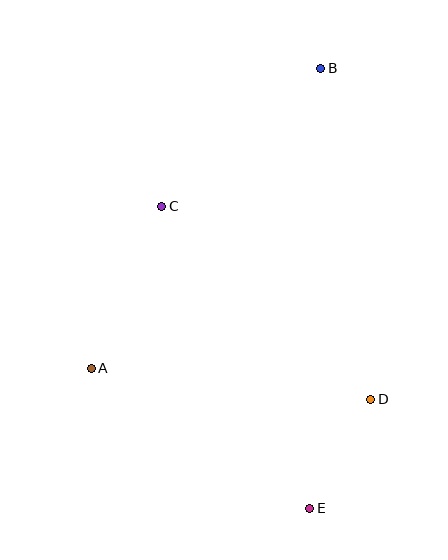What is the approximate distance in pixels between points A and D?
The distance between A and D is approximately 281 pixels.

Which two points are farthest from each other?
Points B and E are farthest from each other.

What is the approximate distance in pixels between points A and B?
The distance between A and B is approximately 378 pixels.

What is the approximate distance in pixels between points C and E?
The distance between C and E is approximately 337 pixels.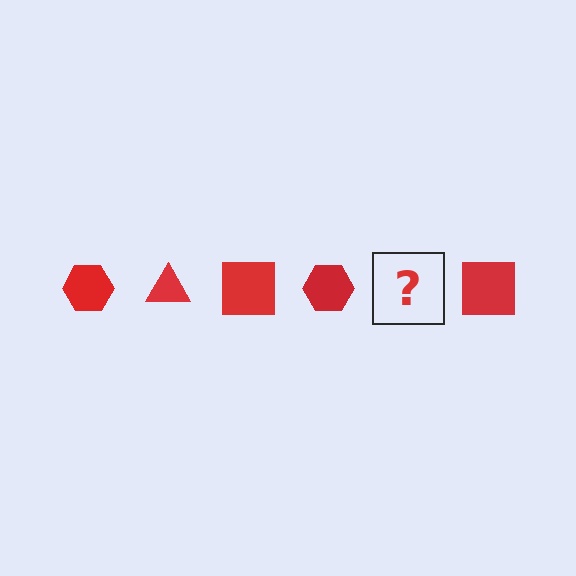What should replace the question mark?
The question mark should be replaced with a red triangle.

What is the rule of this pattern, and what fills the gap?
The rule is that the pattern cycles through hexagon, triangle, square shapes in red. The gap should be filled with a red triangle.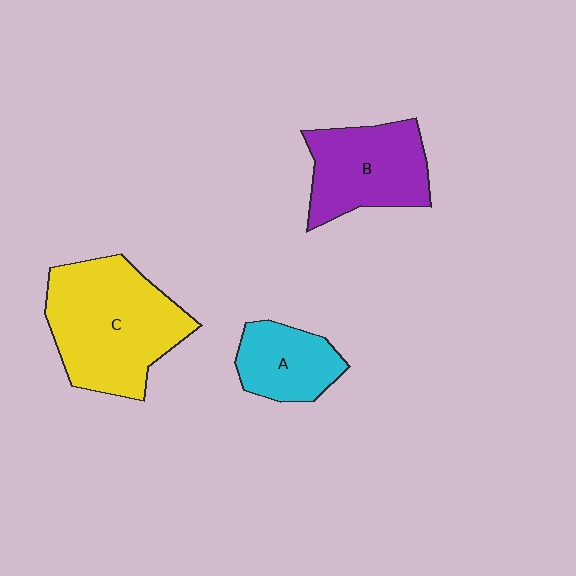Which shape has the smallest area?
Shape A (cyan).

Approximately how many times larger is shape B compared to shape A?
Approximately 1.5 times.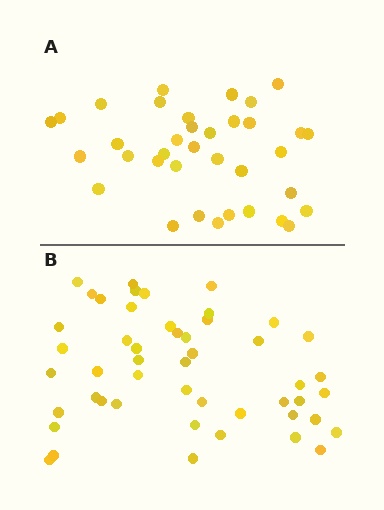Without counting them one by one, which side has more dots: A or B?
Region B (the bottom region) has more dots.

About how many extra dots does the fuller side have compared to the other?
Region B has approximately 15 more dots than region A.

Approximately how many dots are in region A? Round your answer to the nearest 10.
About 40 dots. (The exact count is 36, which rounds to 40.)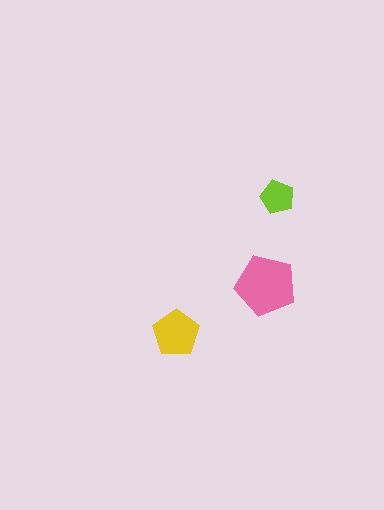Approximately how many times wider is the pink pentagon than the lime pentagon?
About 2 times wider.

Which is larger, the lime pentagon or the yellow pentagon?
The yellow one.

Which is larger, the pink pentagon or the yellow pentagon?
The pink one.